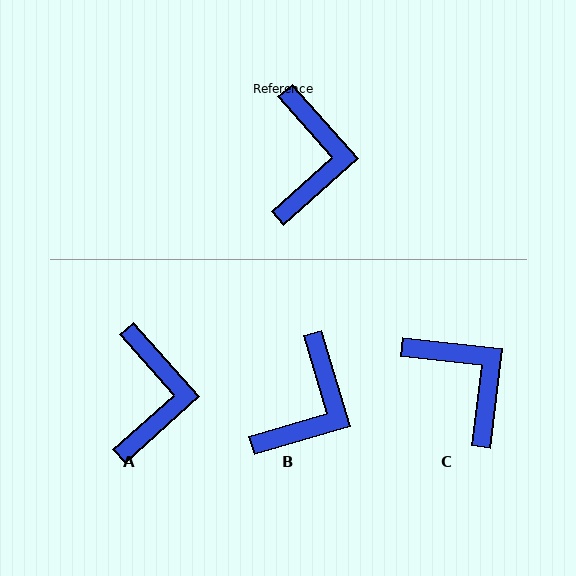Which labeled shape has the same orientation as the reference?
A.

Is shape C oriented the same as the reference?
No, it is off by about 42 degrees.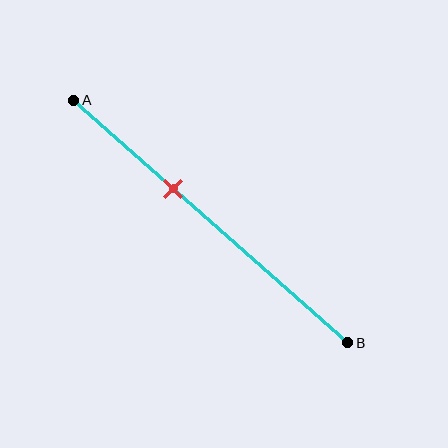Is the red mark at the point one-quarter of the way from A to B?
No, the mark is at about 35% from A, not at the 25% one-quarter point.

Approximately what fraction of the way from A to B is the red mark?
The red mark is approximately 35% of the way from A to B.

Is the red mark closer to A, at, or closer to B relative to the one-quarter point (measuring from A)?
The red mark is closer to point B than the one-quarter point of segment AB.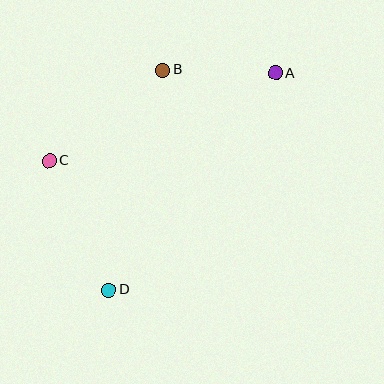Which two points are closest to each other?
Points A and B are closest to each other.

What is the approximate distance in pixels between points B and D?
The distance between B and D is approximately 226 pixels.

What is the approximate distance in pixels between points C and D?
The distance between C and D is approximately 142 pixels.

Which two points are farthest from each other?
Points A and D are farthest from each other.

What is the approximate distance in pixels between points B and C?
The distance between B and C is approximately 146 pixels.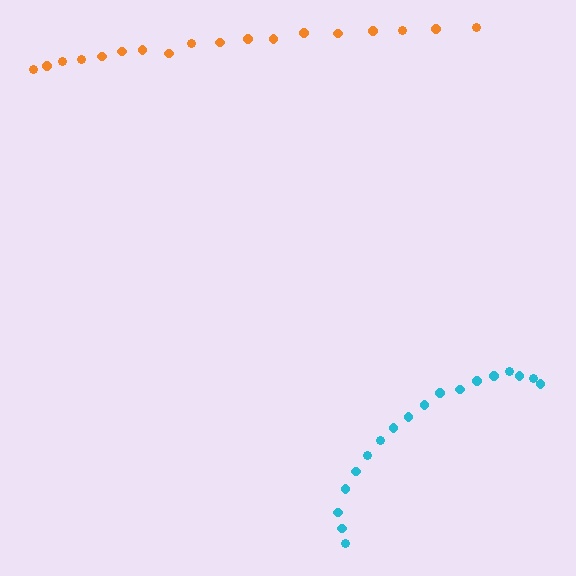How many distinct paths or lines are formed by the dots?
There are 2 distinct paths.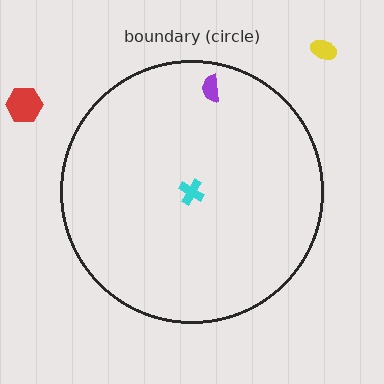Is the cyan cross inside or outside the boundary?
Inside.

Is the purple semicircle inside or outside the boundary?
Inside.